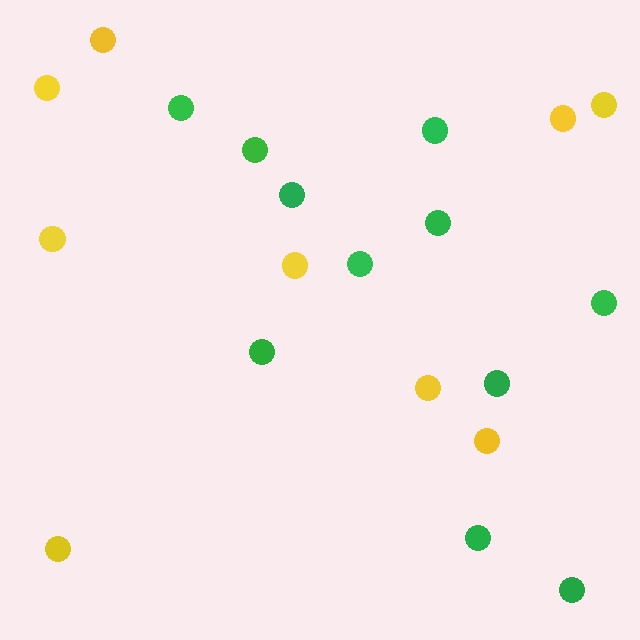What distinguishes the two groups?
There are 2 groups: one group of yellow circles (9) and one group of green circles (11).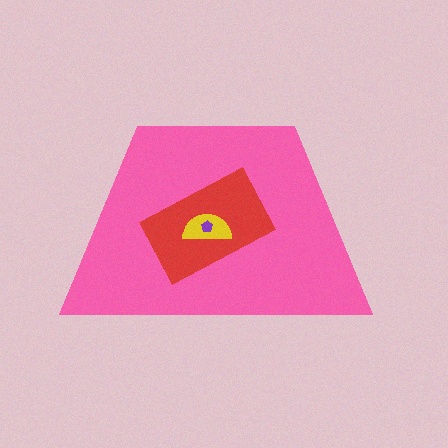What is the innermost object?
The purple pentagon.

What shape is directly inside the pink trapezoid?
The red rectangle.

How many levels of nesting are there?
4.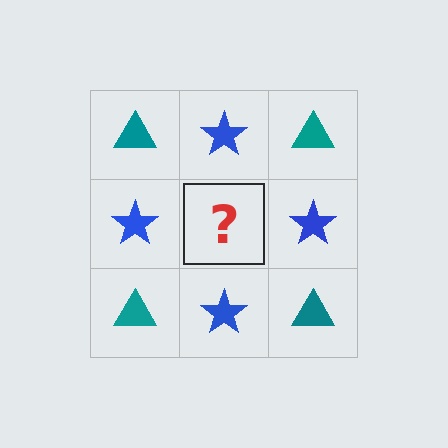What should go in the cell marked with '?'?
The missing cell should contain a teal triangle.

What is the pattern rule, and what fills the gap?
The rule is that it alternates teal triangle and blue star in a checkerboard pattern. The gap should be filled with a teal triangle.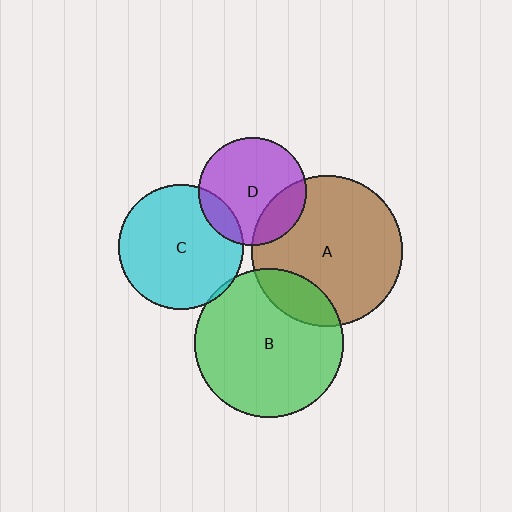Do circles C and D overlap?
Yes.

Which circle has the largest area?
Circle A (brown).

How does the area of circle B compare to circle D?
Approximately 1.9 times.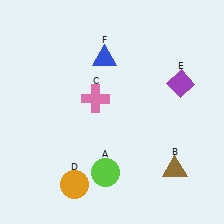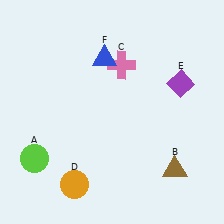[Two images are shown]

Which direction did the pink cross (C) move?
The pink cross (C) moved up.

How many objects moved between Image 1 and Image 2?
2 objects moved between the two images.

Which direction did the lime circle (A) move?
The lime circle (A) moved left.